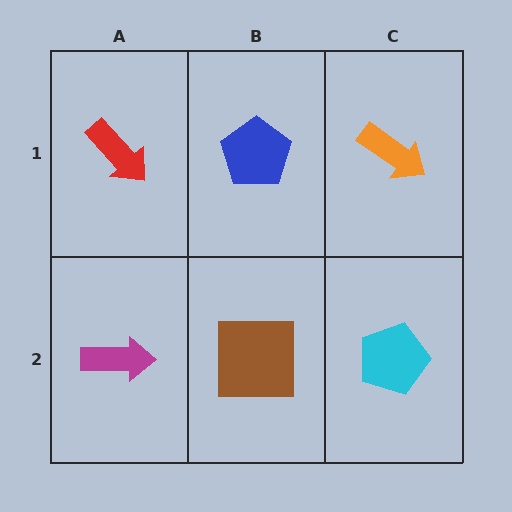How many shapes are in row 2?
3 shapes.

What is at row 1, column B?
A blue pentagon.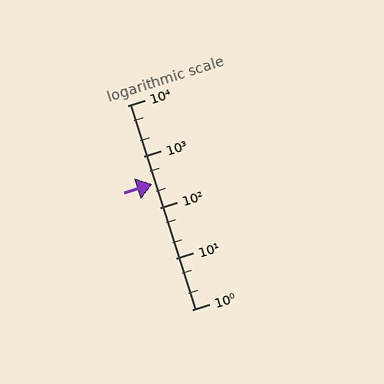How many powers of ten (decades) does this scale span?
The scale spans 4 decades, from 1 to 10000.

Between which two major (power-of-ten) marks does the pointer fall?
The pointer is between 100 and 1000.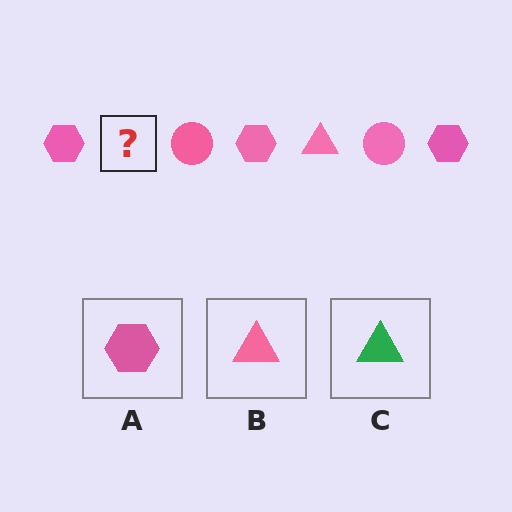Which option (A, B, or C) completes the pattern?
B.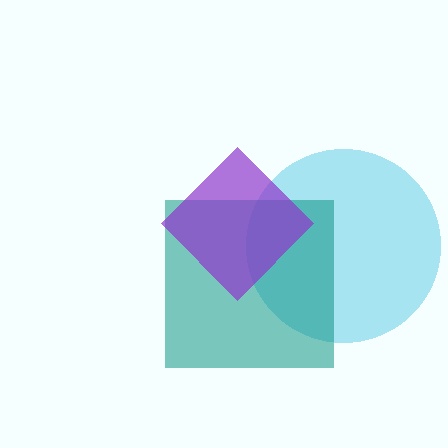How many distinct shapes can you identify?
There are 3 distinct shapes: a cyan circle, a teal square, a purple diamond.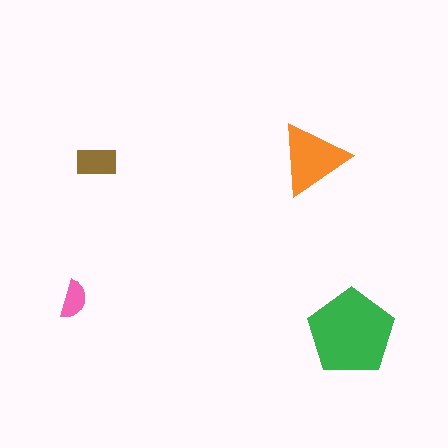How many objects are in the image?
There are 4 objects in the image.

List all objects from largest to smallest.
The green pentagon, the orange triangle, the brown rectangle, the pink semicircle.